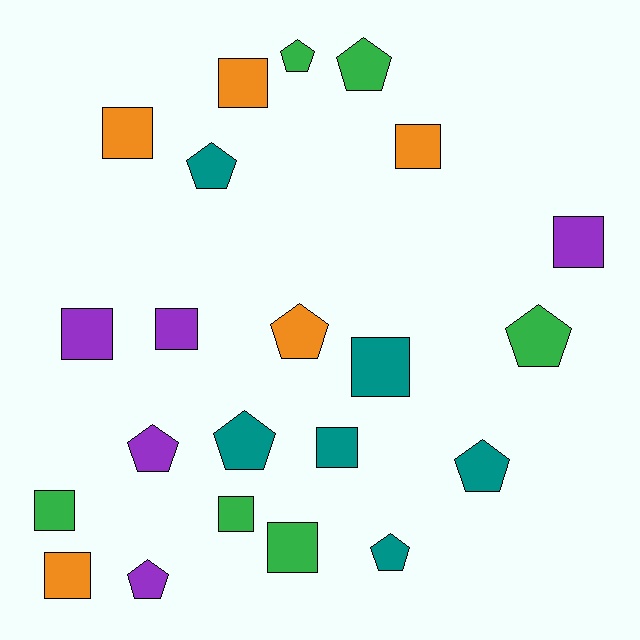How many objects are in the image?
There are 22 objects.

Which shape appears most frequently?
Square, with 12 objects.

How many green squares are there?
There are 3 green squares.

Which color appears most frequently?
Teal, with 6 objects.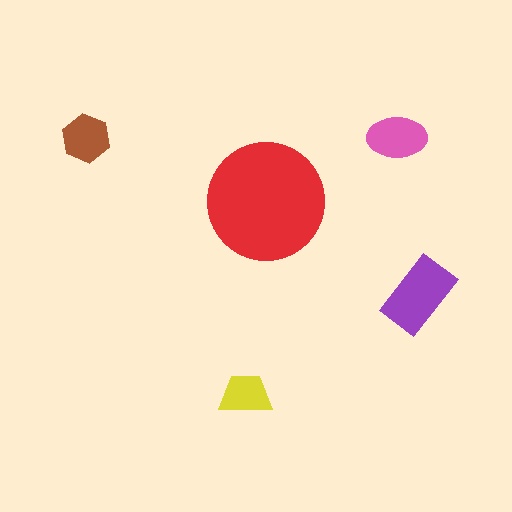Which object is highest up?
The pink ellipse is topmost.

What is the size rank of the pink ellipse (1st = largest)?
3rd.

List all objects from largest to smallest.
The red circle, the purple rectangle, the pink ellipse, the brown hexagon, the yellow trapezoid.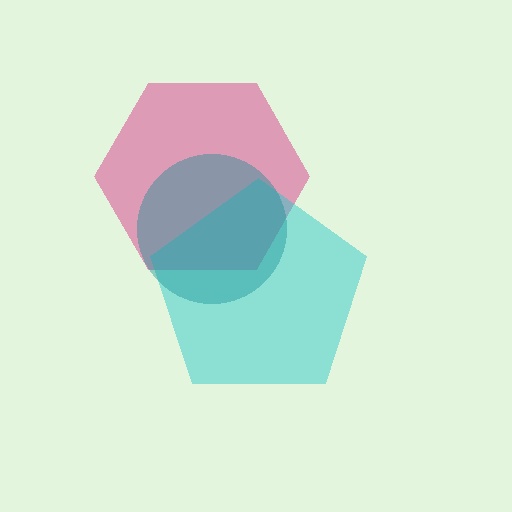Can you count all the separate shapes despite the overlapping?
Yes, there are 3 separate shapes.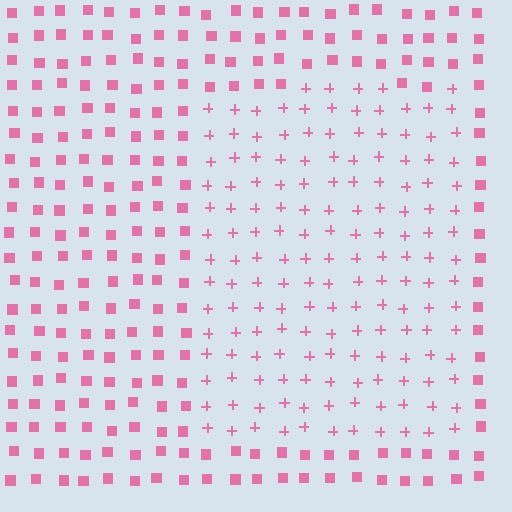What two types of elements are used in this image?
The image uses plus signs inside the rectangle region and squares outside it.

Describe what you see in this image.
The image is filled with small pink elements arranged in a uniform grid. A rectangle-shaped region contains plus signs, while the surrounding area contains squares. The boundary is defined purely by the change in element shape.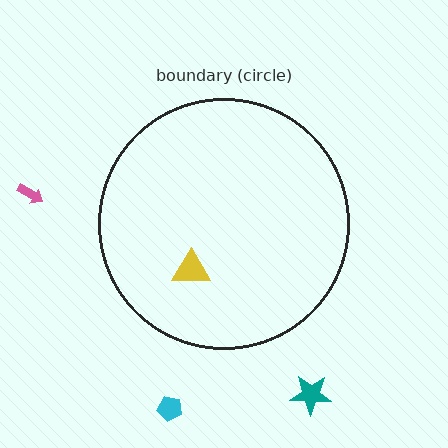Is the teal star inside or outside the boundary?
Outside.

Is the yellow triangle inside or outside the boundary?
Inside.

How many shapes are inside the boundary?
1 inside, 3 outside.